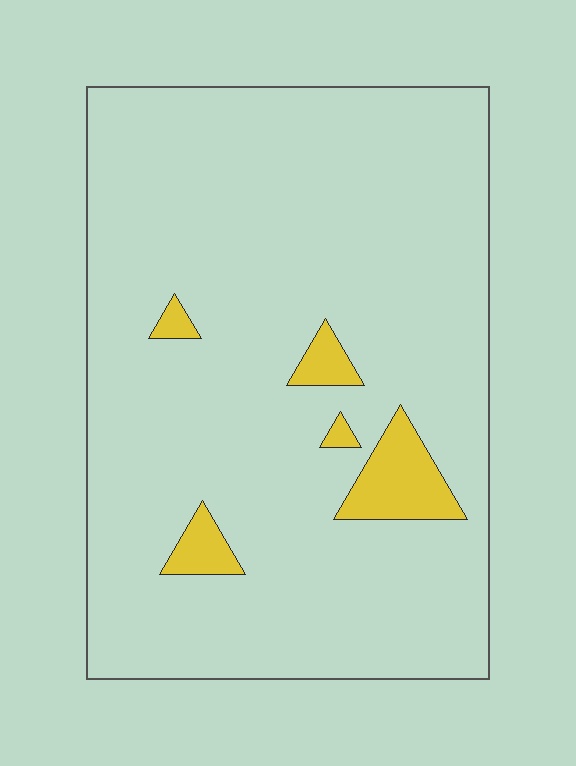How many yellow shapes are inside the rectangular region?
5.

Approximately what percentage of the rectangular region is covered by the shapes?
Approximately 5%.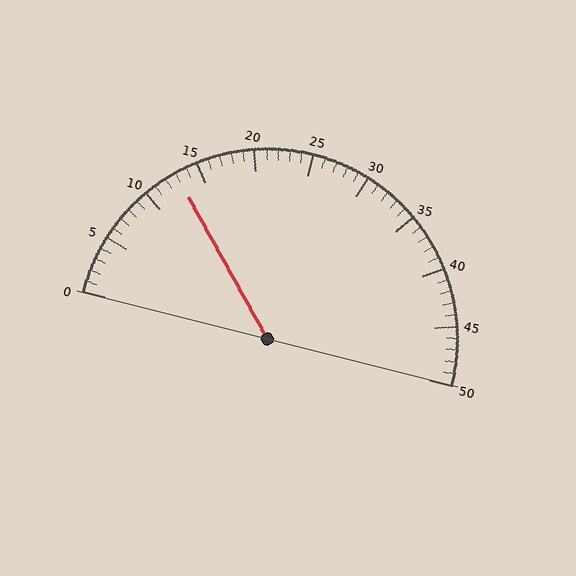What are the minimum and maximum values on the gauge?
The gauge ranges from 0 to 50.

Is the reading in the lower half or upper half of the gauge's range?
The reading is in the lower half of the range (0 to 50).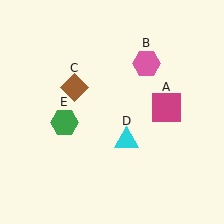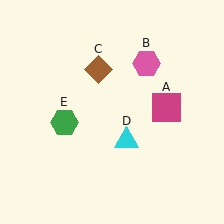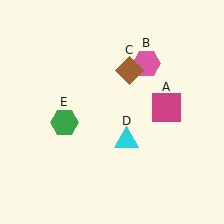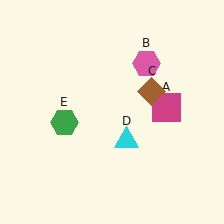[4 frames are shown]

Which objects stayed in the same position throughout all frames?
Magenta square (object A) and pink hexagon (object B) and cyan triangle (object D) and green hexagon (object E) remained stationary.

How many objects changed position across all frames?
1 object changed position: brown diamond (object C).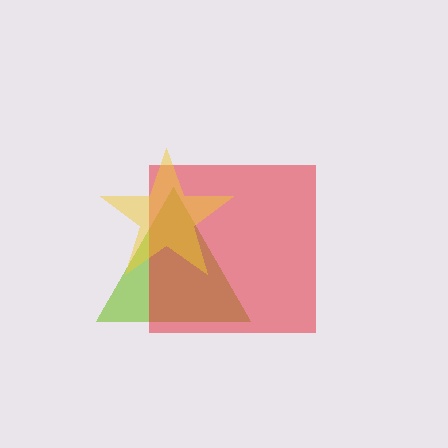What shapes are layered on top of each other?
The layered shapes are: a lime triangle, a red square, a yellow star.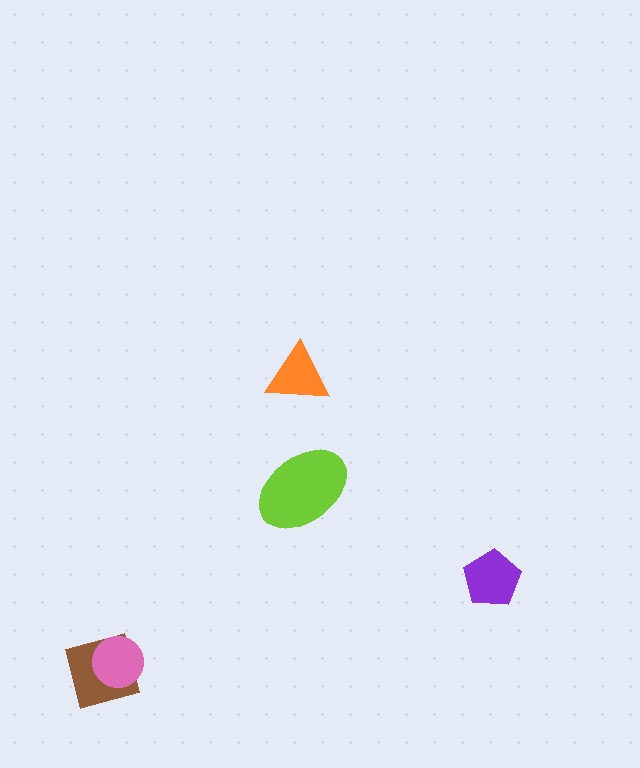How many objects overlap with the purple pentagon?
0 objects overlap with the purple pentagon.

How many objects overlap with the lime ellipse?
0 objects overlap with the lime ellipse.